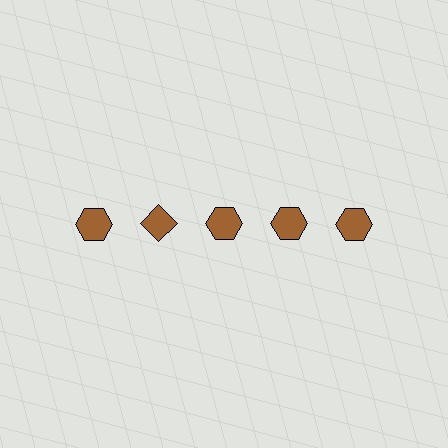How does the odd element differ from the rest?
It has a different shape: diamond instead of hexagon.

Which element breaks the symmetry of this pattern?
The brown diamond in the top row, second from left column breaks the symmetry. All other shapes are brown hexagons.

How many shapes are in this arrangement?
There are 5 shapes arranged in a grid pattern.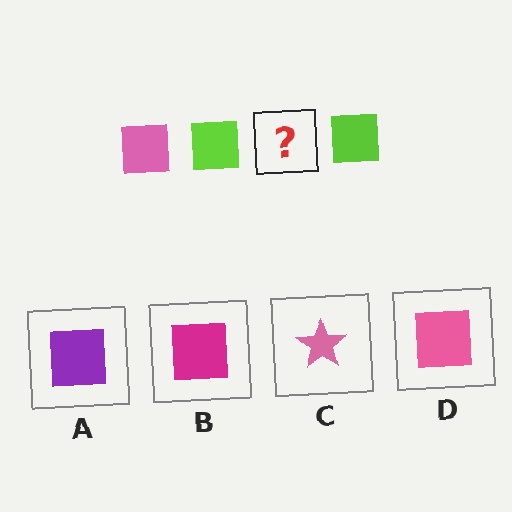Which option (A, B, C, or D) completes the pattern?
D.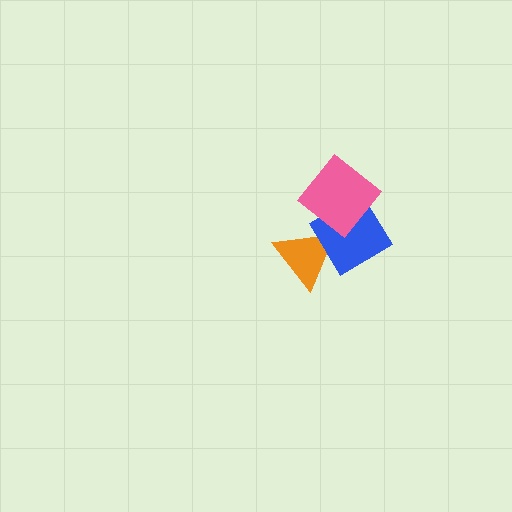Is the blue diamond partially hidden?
Yes, it is partially covered by another shape.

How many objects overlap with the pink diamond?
2 objects overlap with the pink diamond.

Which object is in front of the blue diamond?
The pink diamond is in front of the blue diamond.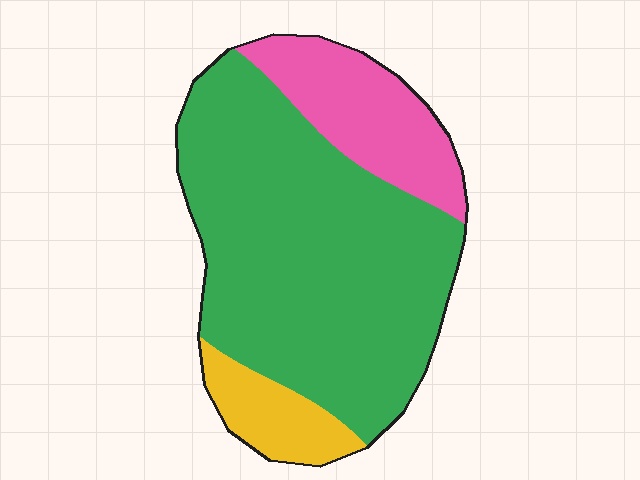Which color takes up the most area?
Green, at roughly 70%.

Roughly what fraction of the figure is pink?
Pink covers around 20% of the figure.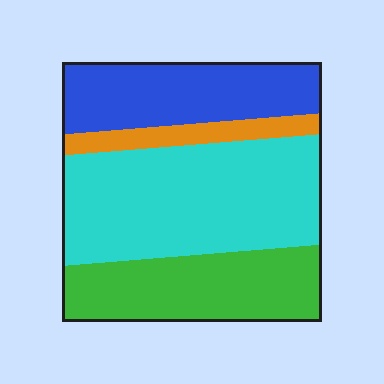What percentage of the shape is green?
Green takes up about one quarter (1/4) of the shape.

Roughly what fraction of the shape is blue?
Blue covers roughly 25% of the shape.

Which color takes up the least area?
Orange, at roughly 10%.